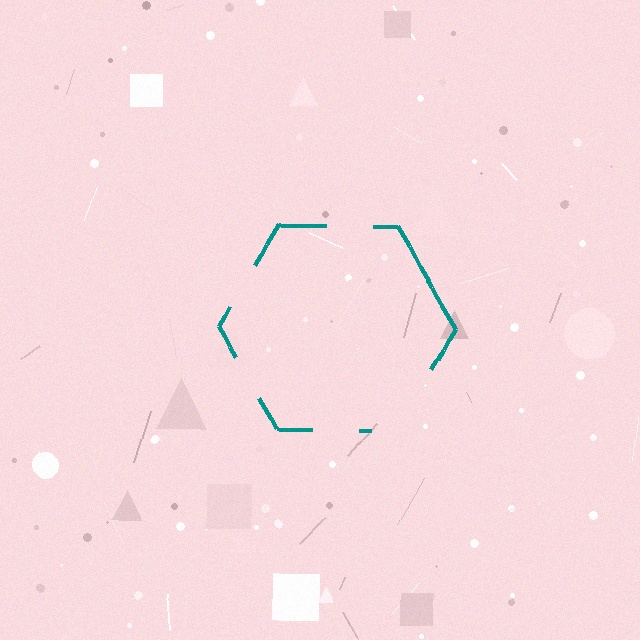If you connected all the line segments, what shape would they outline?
They would outline a hexagon.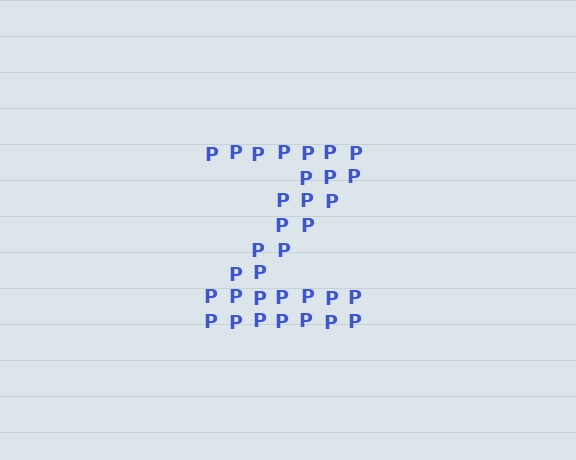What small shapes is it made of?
It is made of small letter P's.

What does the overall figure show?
The overall figure shows the letter Z.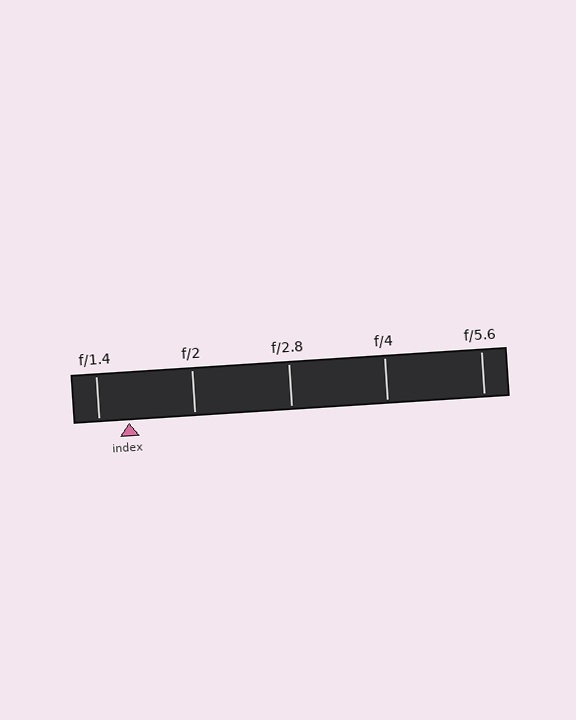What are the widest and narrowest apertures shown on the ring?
The widest aperture shown is f/1.4 and the narrowest is f/5.6.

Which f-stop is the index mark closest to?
The index mark is closest to f/1.4.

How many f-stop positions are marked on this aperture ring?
There are 5 f-stop positions marked.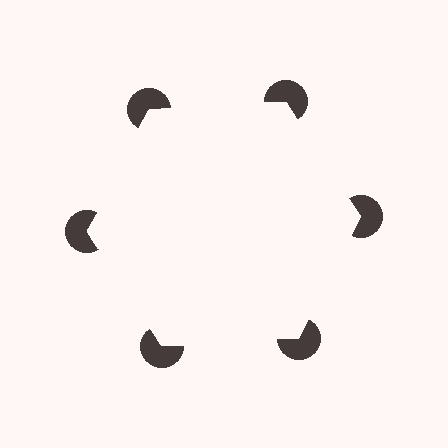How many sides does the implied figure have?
6 sides.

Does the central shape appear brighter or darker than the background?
It typically appears slightly brighter than the background, even though no actual brightness change is drawn.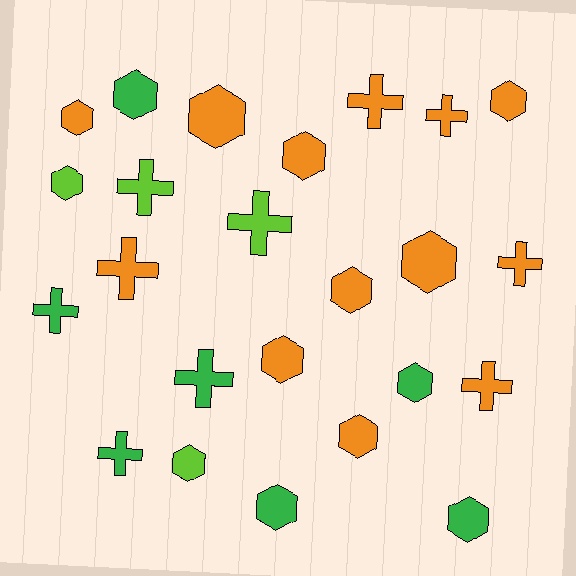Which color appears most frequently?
Orange, with 13 objects.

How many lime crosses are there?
There are 2 lime crosses.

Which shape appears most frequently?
Hexagon, with 14 objects.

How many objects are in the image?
There are 24 objects.